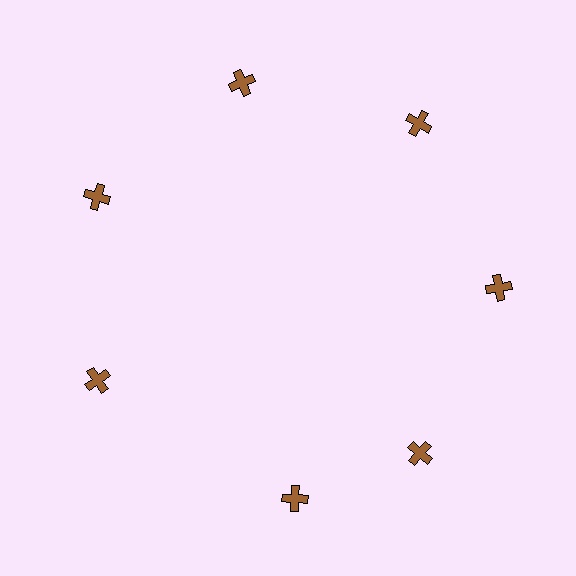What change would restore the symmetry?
The symmetry would be restored by rotating it back into even spacing with its neighbors so that all 7 crosses sit at equal angles and equal distance from the center.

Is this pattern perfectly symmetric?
No. The 7 brown crosses are arranged in a ring, but one element near the 6 o'clock position is rotated out of alignment along the ring, breaking the 7-fold rotational symmetry.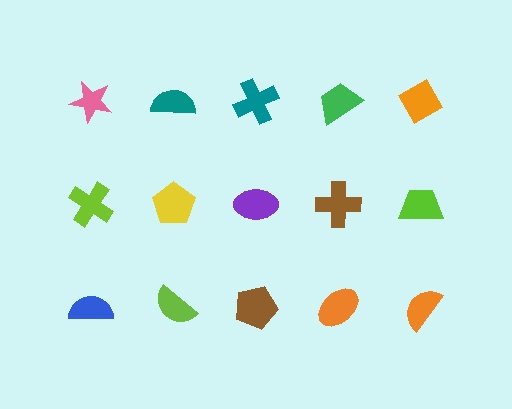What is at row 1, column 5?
An orange diamond.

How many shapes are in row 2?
5 shapes.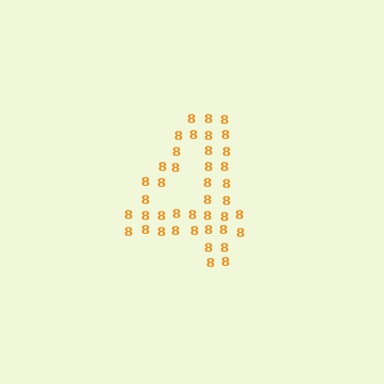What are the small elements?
The small elements are digit 8's.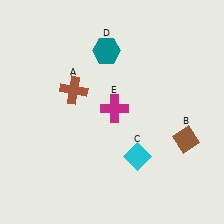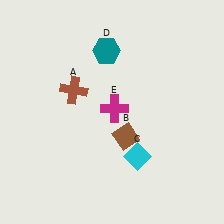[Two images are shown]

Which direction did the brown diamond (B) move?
The brown diamond (B) moved left.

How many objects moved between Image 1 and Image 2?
1 object moved between the two images.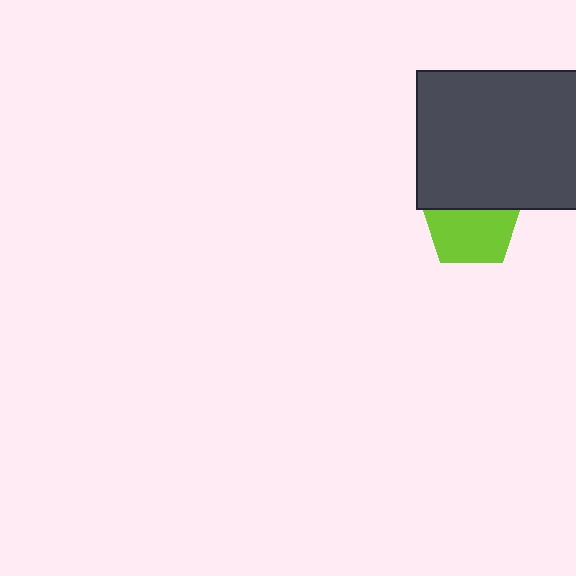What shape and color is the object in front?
The object in front is a dark gray rectangle.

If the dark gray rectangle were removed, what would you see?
You would see the complete lime pentagon.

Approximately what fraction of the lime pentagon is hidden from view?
Roughly 35% of the lime pentagon is hidden behind the dark gray rectangle.